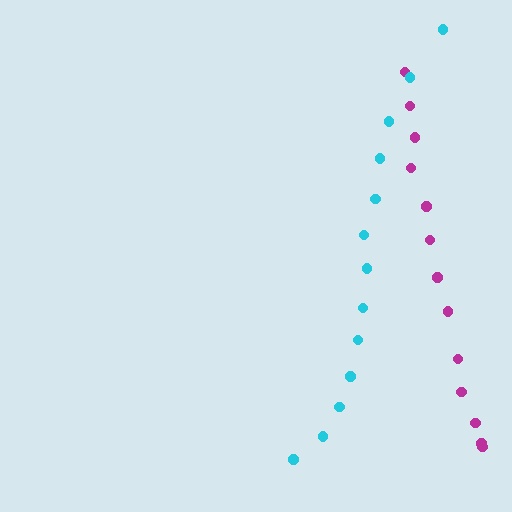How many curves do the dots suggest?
There are 2 distinct paths.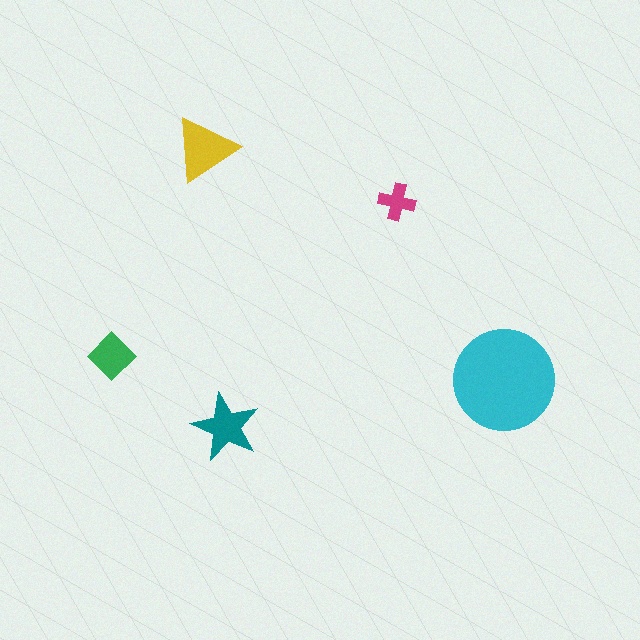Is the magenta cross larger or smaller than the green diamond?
Smaller.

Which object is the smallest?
The magenta cross.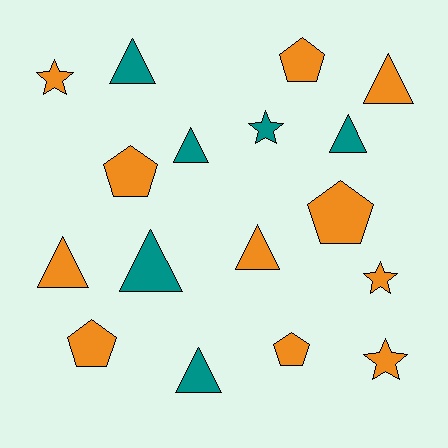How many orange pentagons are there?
There are 5 orange pentagons.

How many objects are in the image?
There are 17 objects.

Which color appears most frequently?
Orange, with 11 objects.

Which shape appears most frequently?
Triangle, with 8 objects.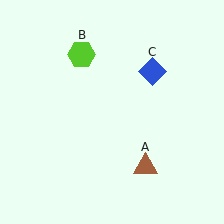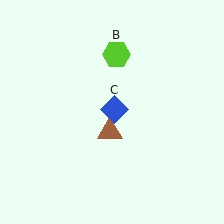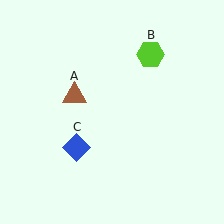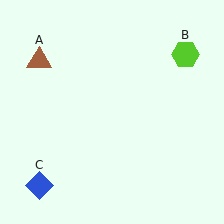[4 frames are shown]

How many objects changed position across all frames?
3 objects changed position: brown triangle (object A), lime hexagon (object B), blue diamond (object C).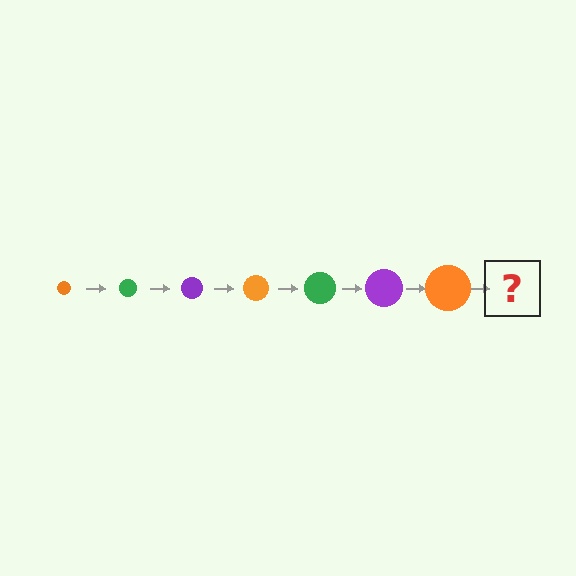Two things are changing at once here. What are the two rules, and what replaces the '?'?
The two rules are that the circle grows larger each step and the color cycles through orange, green, and purple. The '?' should be a green circle, larger than the previous one.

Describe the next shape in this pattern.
It should be a green circle, larger than the previous one.